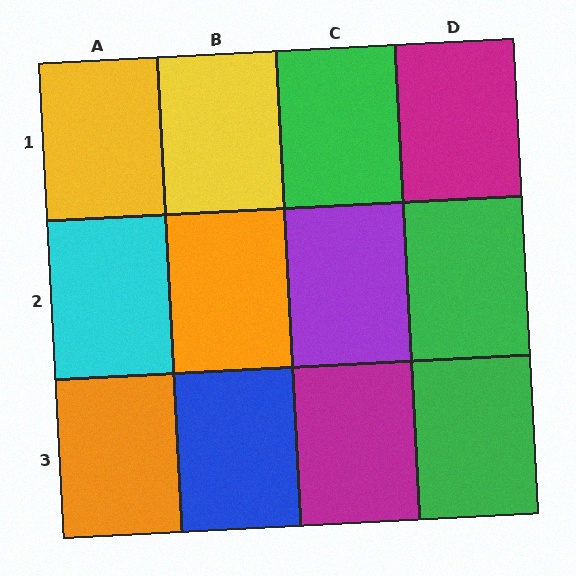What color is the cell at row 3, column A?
Orange.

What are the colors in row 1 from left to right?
Yellow, yellow, green, magenta.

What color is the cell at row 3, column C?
Magenta.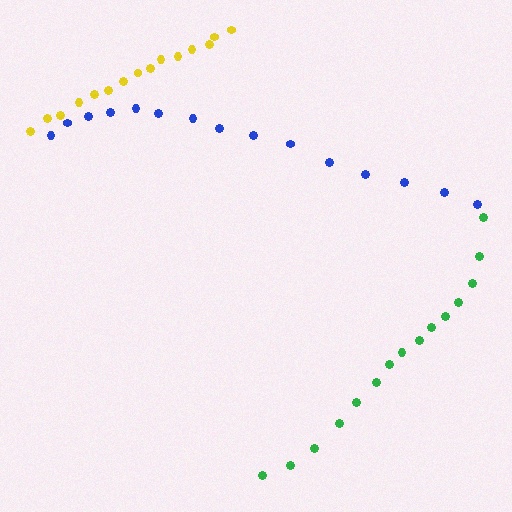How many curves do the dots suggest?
There are 3 distinct paths.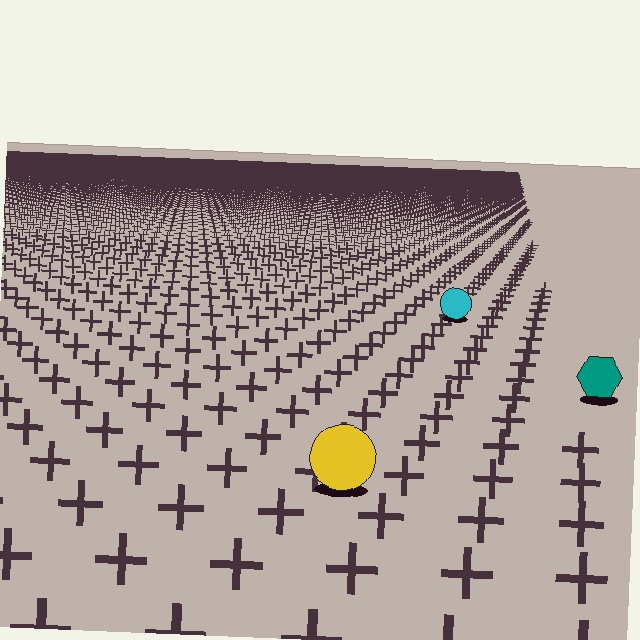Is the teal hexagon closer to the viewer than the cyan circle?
Yes. The teal hexagon is closer — you can tell from the texture gradient: the ground texture is coarser near it.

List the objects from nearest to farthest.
From nearest to farthest: the yellow circle, the teal hexagon, the cyan circle.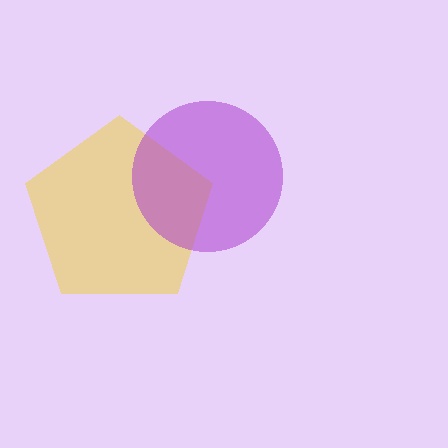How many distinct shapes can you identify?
There are 2 distinct shapes: a yellow pentagon, a purple circle.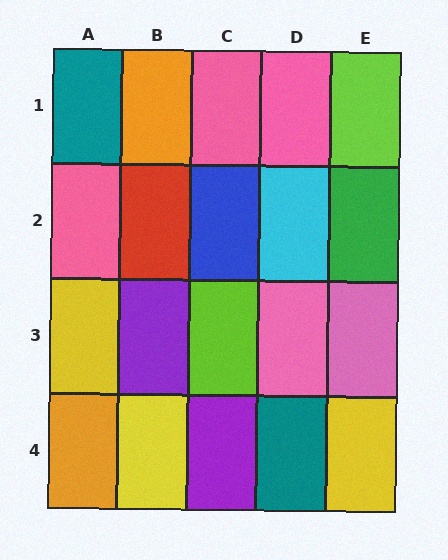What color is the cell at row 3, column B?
Purple.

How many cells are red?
1 cell is red.